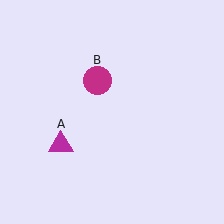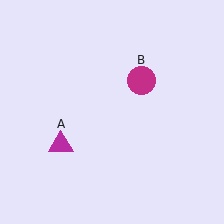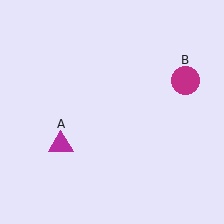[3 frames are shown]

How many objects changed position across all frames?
1 object changed position: magenta circle (object B).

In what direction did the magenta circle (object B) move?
The magenta circle (object B) moved right.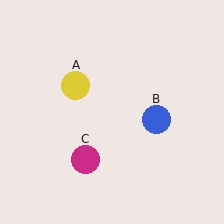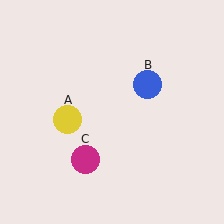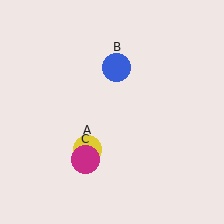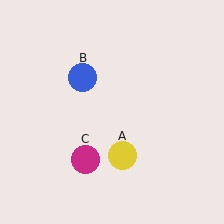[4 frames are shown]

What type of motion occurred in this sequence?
The yellow circle (object A), blue circle (object B) rotated counterclockwise around the center of the scene.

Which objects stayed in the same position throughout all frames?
Magenta circle (object C) remained stationary.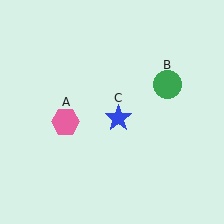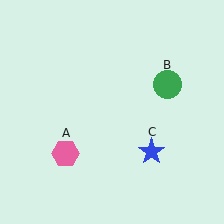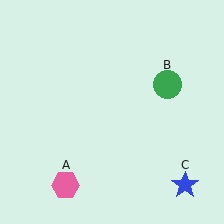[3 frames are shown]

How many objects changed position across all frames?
2 objects changed position: pink hexagon (object A), blue star (object C).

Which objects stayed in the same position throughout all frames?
Green circle (object B) remained stationary.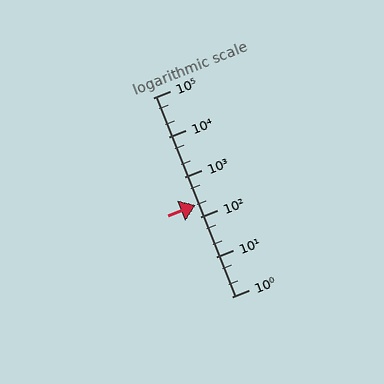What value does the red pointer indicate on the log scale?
The pointer indicates approximately 200.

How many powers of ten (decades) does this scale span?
The scale spans 5 decades, from 1 to 100000.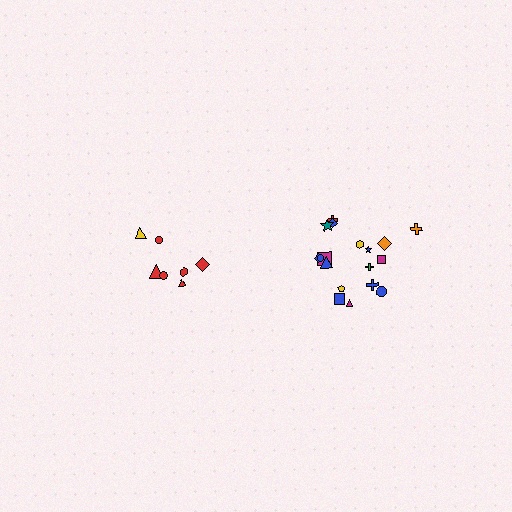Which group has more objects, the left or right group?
The right group.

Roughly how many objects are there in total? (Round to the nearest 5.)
Roughly 25 objects in total.